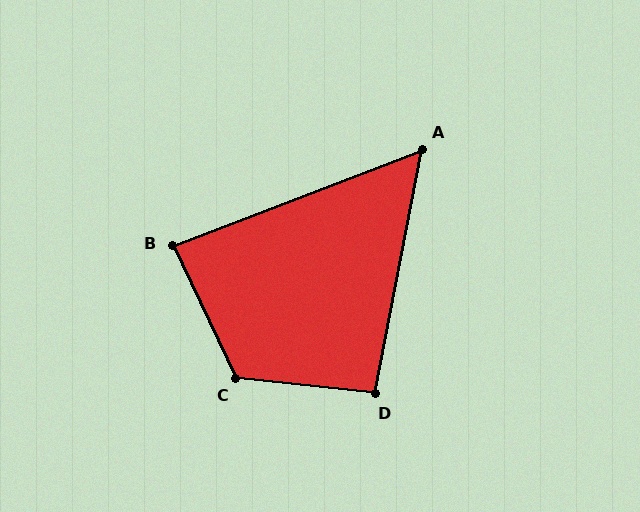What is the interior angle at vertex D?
Approximately 95 degrees (approximately right).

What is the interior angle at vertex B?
Approximately 85 degrees (approximately right).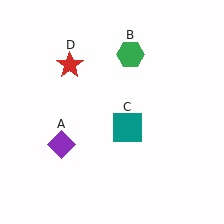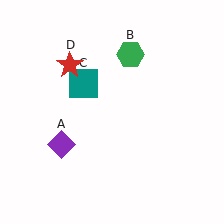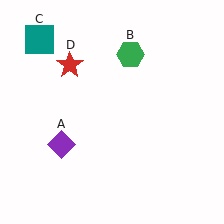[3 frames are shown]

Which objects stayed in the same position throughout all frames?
Purple diamond (object A) and green hexagon (object B) and red star (object D) remained stationary.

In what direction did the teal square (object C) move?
The teal square (object C) moved up and to the left.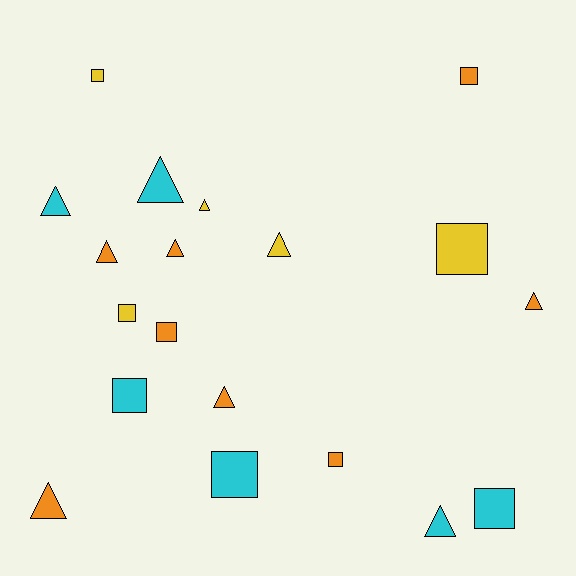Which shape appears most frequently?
Triangle, with 10 objects.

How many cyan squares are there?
There are 3 cyan squares.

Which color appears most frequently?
Orange, with 8 objects.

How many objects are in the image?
There are 19 objects.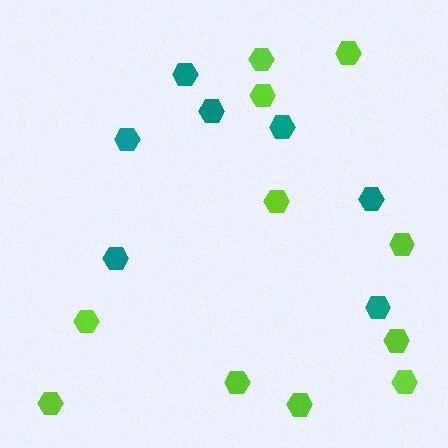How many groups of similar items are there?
There are 2 groups: one group of lime hexagons (11) and one group of teal hexagons (7).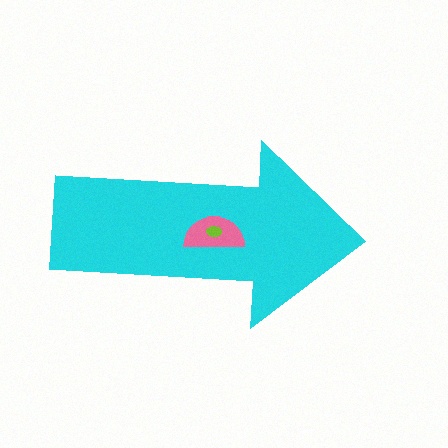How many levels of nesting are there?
3.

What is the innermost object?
The lime ellipse.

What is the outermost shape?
The cyan arrow.